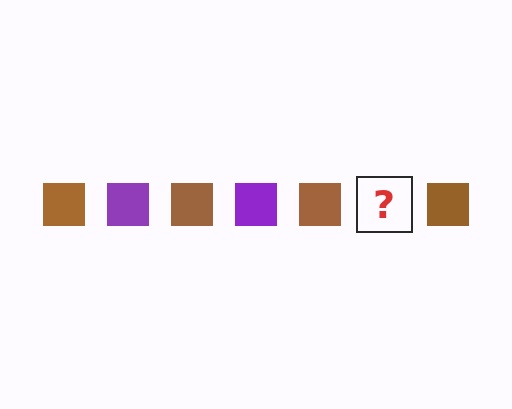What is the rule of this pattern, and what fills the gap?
The rule is that the pattern cycles through brown, purple squares. The gap should be filled with a purple square.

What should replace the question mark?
The question mark should be replaced with a purple square.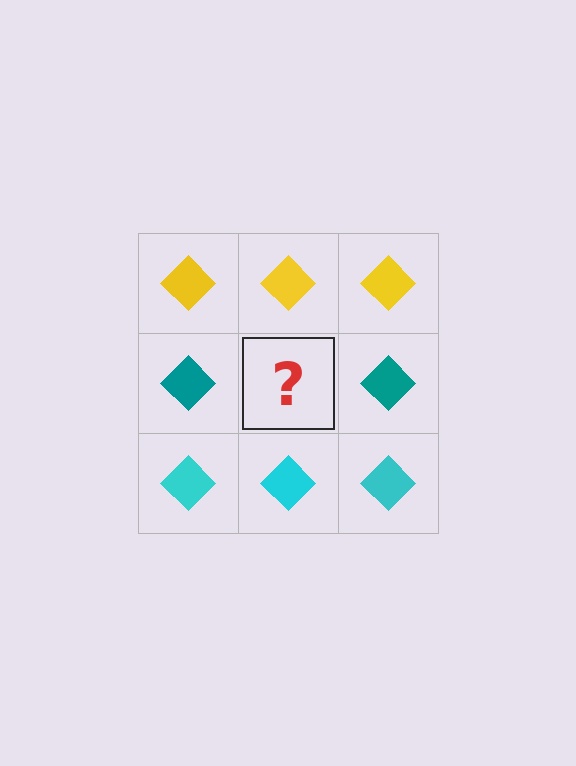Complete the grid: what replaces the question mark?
The question mark should be replaced with a teal diamond.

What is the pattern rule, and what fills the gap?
The rule is that each row has a consistent color. The gap should be filled with a teal diamond.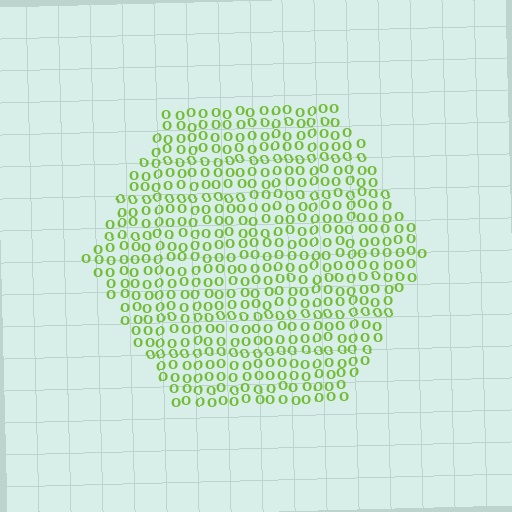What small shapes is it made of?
It is made of small letter O's.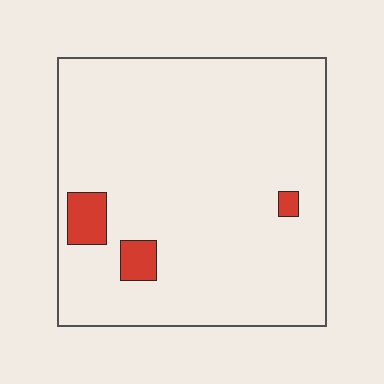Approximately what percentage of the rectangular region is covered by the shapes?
Approximately 5%.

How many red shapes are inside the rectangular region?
3.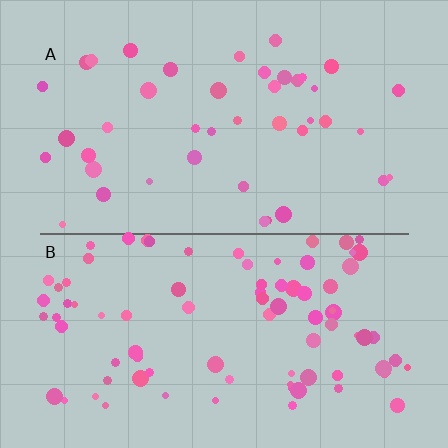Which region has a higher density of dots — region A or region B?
B (the bottom).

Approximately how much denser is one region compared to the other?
Approximately 2.0× — region B over region A.